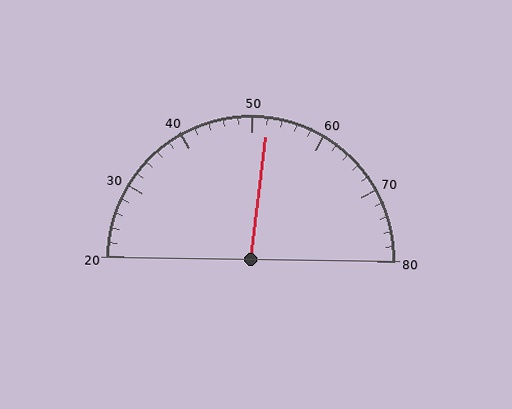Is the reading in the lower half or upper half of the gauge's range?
The reading is in the upper half of the range (20 to 80).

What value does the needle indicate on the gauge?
The needle indicates approximately 52.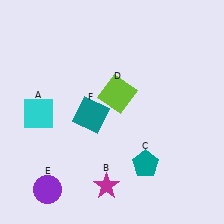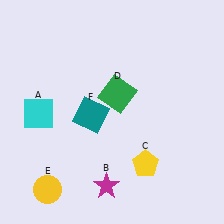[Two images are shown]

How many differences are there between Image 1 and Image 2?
There are 3 differences between the two images.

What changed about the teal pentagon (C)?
In Image 1, C is teal. In Image 2, it changed to yellow.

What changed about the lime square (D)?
In Image 1, D is lime. In Image 2, it changed to green.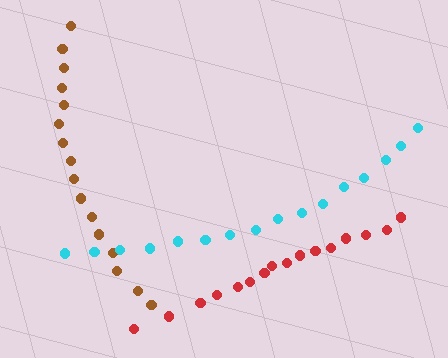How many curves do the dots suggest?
There are 3 distinct paths.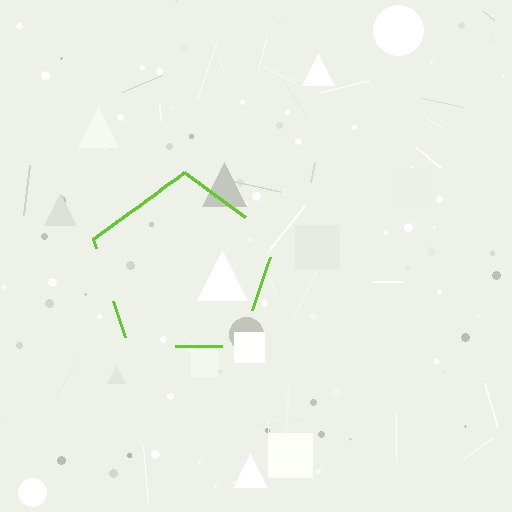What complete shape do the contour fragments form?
The contour fragments form a pentagon.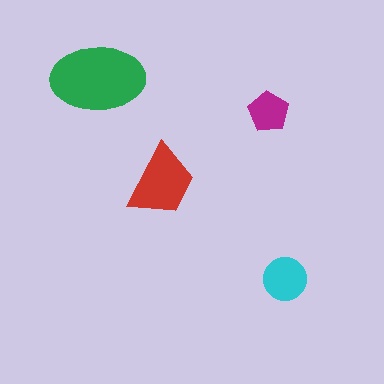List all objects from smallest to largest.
The magenta pentagon, the cyan circle, the red trapezoid, the green ellipse.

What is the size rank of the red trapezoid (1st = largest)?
2nd.